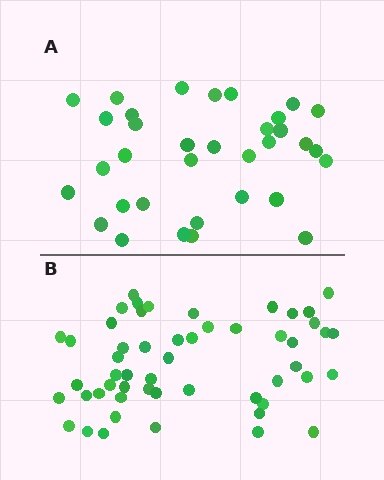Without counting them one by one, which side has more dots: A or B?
Region B (the bottom region) has more dots.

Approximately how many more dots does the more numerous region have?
Region B has approximately 20 more dots than region A.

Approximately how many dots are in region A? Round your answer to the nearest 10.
About 30 dots. (The exact count is 34, which rounds to 30.)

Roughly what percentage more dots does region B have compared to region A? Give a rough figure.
About 55% more.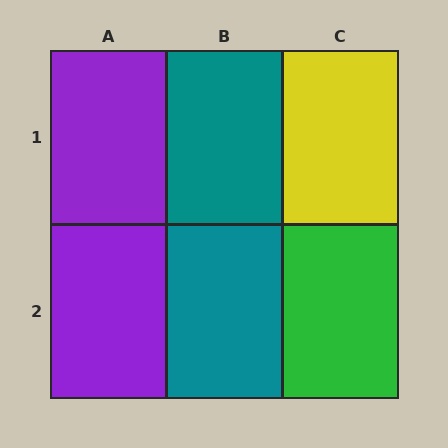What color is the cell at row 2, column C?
Green.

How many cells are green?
1 cell is green.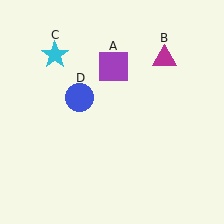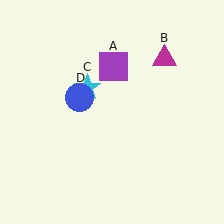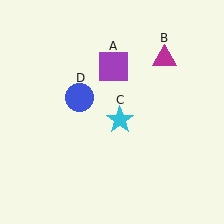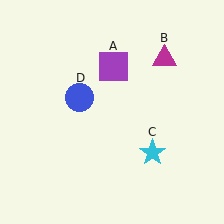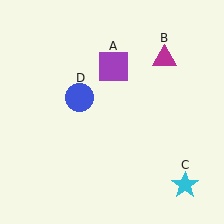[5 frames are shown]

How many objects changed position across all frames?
1 object changed position: cyan star (object C).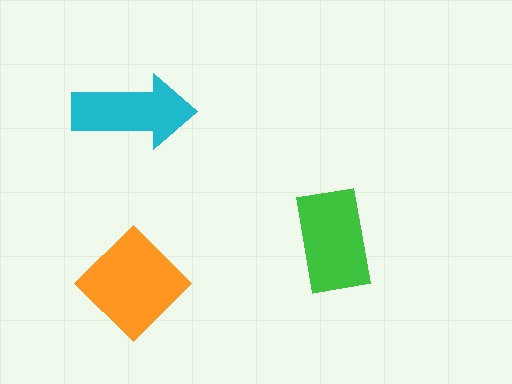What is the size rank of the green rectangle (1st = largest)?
2nd.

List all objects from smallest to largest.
The cyan arrow, the green rectangle, the orange diamond.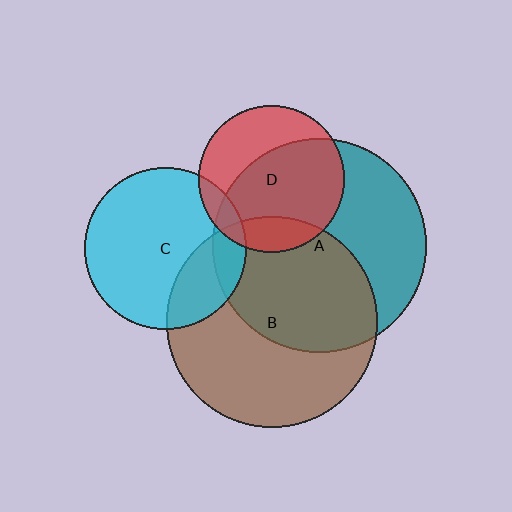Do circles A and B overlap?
Yes.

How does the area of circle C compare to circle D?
Approximately 1.2 times.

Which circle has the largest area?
Circle A (teal).